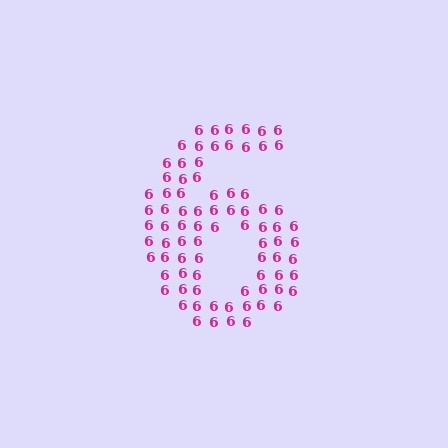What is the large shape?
The large shape is the digit 6.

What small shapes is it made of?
It is made of small digit 6's.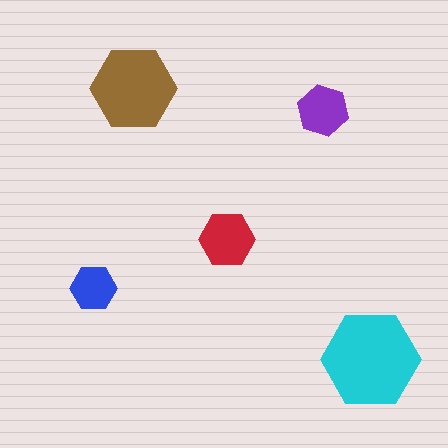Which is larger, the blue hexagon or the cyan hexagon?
The cyan one.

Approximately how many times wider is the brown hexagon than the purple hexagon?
About 1.5 times wider.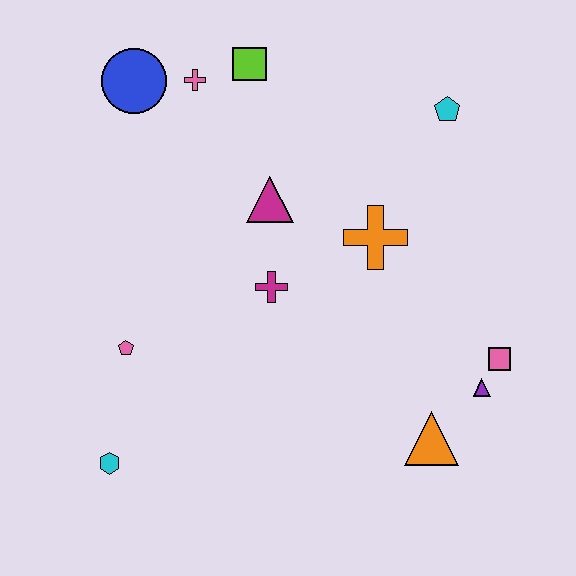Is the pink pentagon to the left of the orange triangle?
Yes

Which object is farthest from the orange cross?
The cyan hexagon is farthest from the orange cross.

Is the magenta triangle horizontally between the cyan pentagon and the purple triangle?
No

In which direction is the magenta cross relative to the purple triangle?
The magenta cross is to the left of the purple triangle.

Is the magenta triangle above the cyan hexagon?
Yes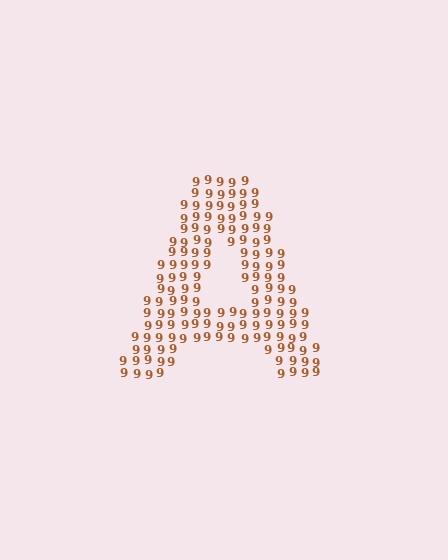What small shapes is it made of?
It is made of small digit 9's.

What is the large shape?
The large shape is the letter A.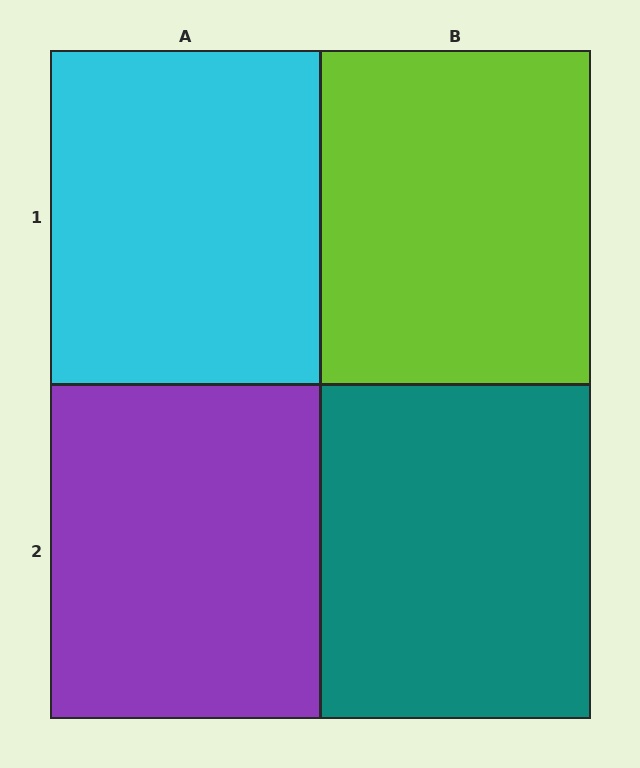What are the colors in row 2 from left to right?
Purple, teal.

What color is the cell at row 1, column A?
Cyan.